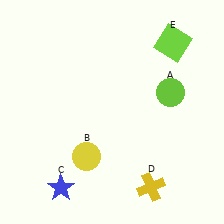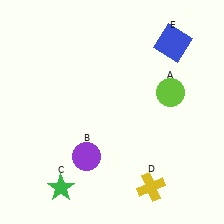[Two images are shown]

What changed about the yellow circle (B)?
In Image 1, B is yellow. In Image 2, it changed to purple.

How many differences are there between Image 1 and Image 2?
There are 3 differences between the two images.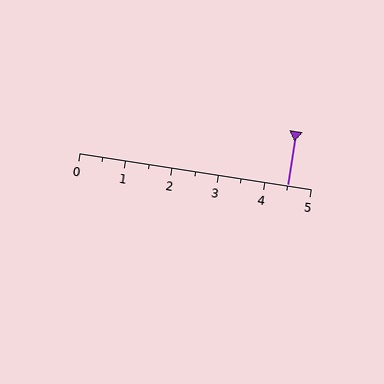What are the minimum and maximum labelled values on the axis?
The axis runs from 0 to 5.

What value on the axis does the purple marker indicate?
The marker indicates approximately 4.5.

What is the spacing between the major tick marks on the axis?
The major ticks are spaced 1 apart.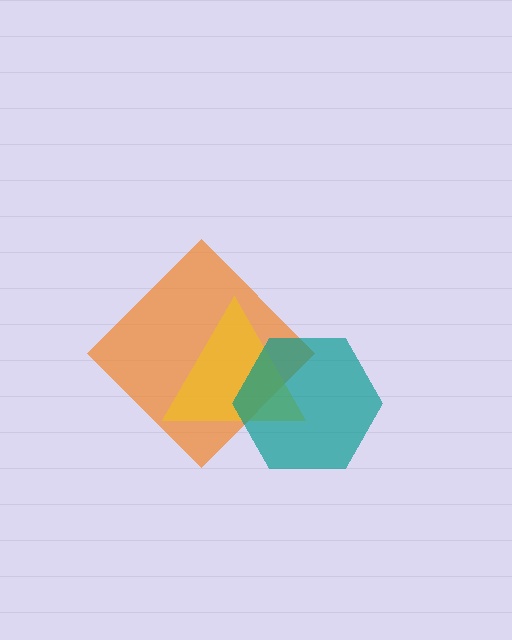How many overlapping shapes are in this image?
There are 3 overlapping shapes in the image.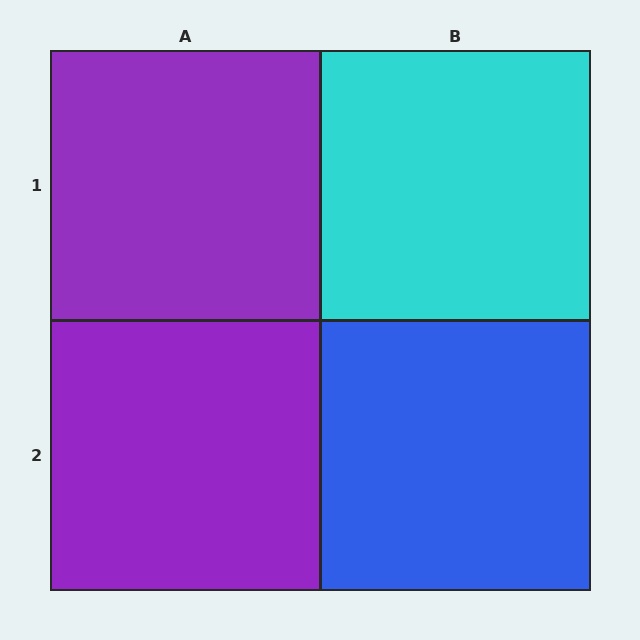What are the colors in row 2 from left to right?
Purple, blue.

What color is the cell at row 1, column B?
Cyan.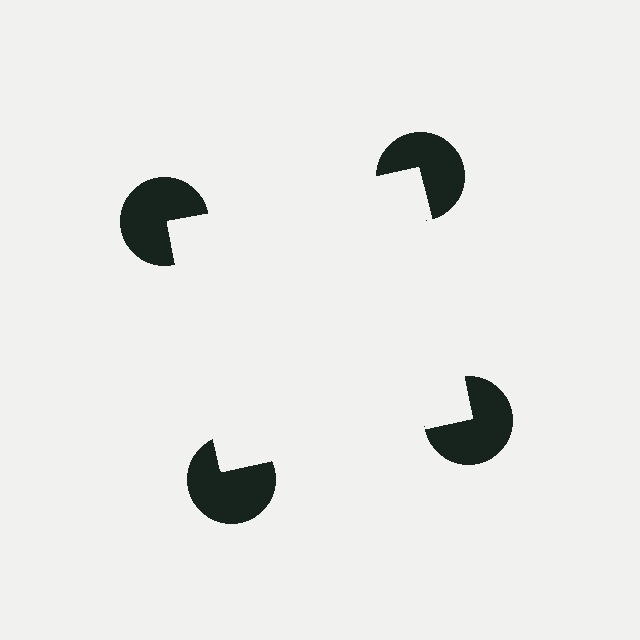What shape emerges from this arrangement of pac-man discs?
An illusory square — its edges are inferred from the aligned wedge cuts in the pac-man discs, not physically drawn.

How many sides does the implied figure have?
4 sides.